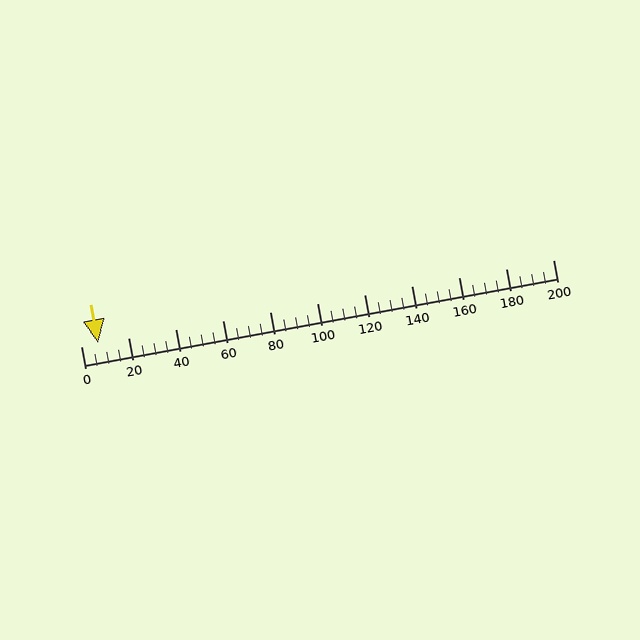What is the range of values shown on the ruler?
The ruler shows values from 0 to 200.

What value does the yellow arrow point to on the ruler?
The yellow arrow points to approximately 7.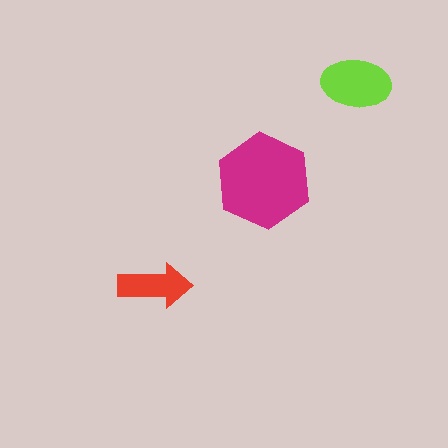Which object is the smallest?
The red arrow.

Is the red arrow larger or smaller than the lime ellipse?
Smaller.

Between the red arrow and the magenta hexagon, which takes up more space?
The magenta hexagon.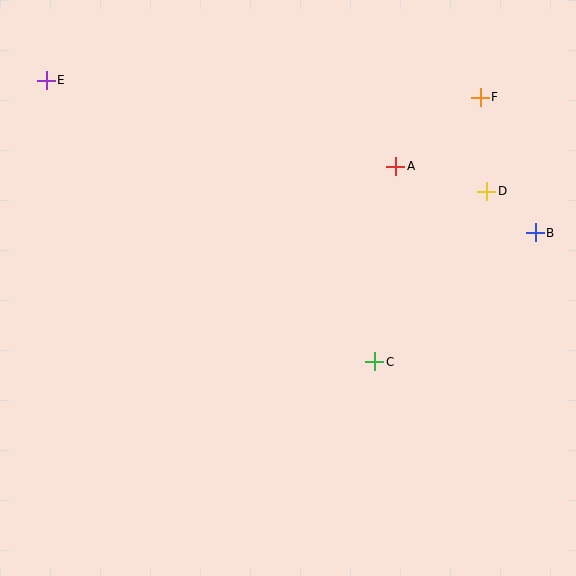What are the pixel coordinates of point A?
Point A is at (396, 166).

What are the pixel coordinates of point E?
Point E is at (46, 80).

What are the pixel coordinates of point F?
Point F is at (480, 97).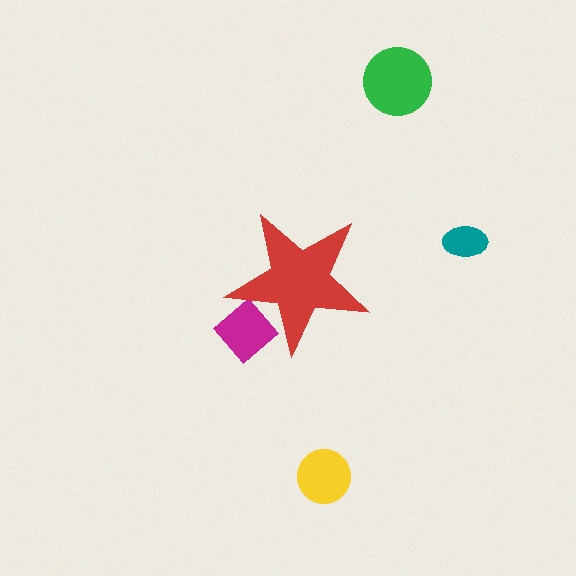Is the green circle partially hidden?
No, the green circle is fully visible.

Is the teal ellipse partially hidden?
No, the teal ellipse is fully visible.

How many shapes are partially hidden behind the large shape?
1 shape is partially hidden.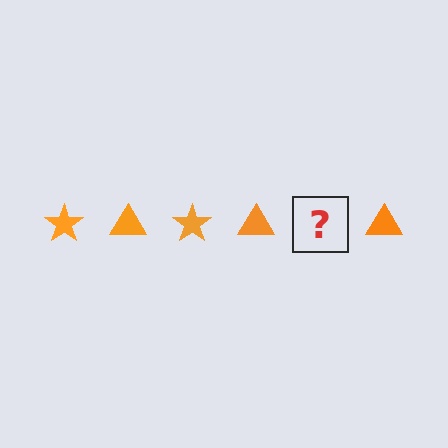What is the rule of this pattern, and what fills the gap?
The rule is that the pattern cycles through star, triangle shapes in orange. The gap should be filled with an orange star.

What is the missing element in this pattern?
The missing element is an orange star.